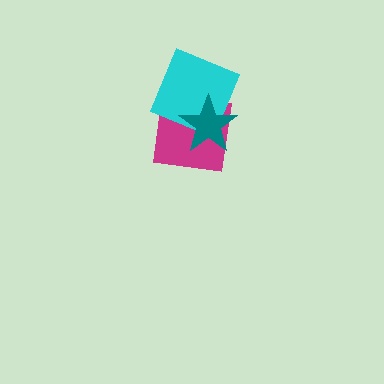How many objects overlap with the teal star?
2 objects overlap with the teal star.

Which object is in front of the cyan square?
The teal star is in front of the cyan square.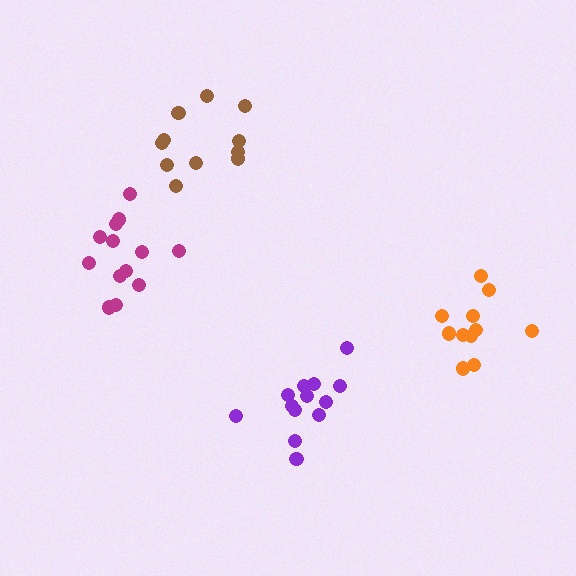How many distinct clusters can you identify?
There are 4 distinct clusters.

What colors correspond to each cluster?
The clusters are colored: brown, purple, orange, magenta.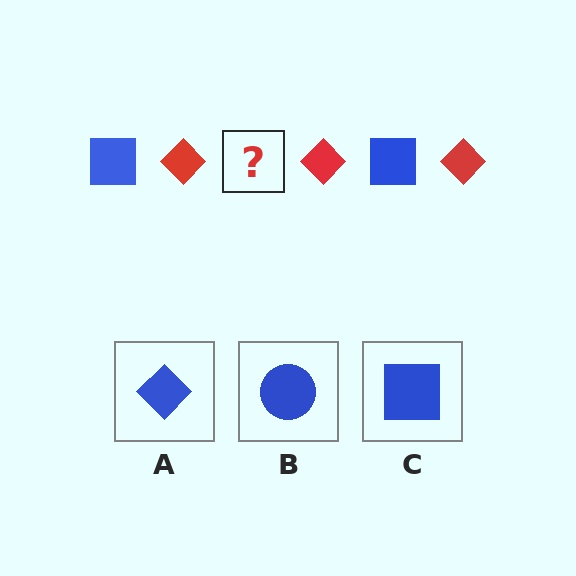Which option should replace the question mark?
Option C.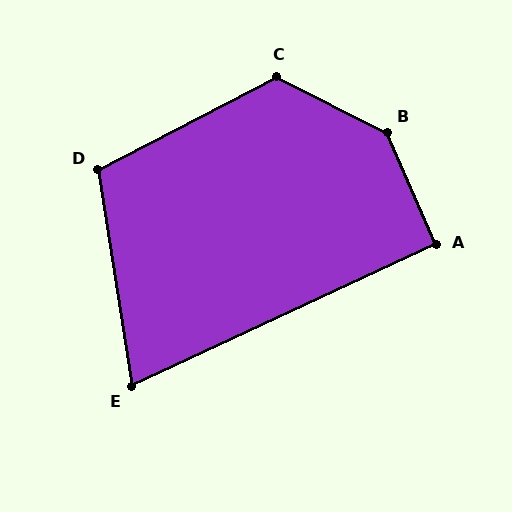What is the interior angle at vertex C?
Approximately 126 degrees (obtuse).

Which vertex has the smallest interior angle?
E, at approximately 74 degrees.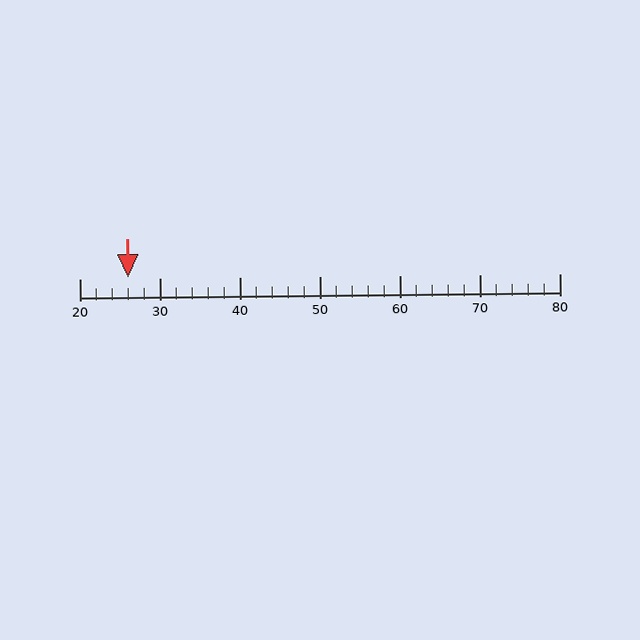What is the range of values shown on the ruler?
The ruler shows values from 20 to 80.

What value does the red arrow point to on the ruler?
The red arrow points to approximately 26.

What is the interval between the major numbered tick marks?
The major tick marks are spaced 10 units apart.